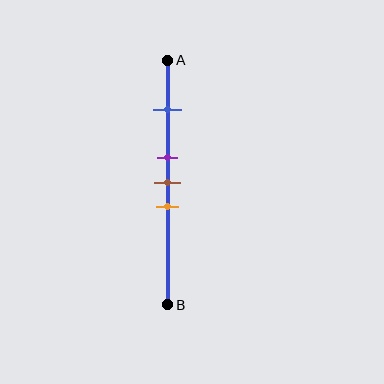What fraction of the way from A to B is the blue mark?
The blue mark is approximately 20% (0.2) of the way from A to B.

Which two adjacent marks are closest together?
The purple and brown marks are the closest adjacent pair.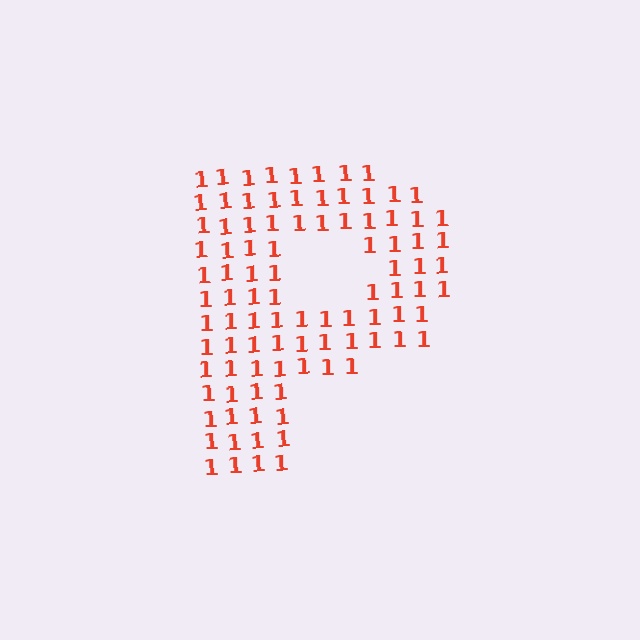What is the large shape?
The large shape is the letter P.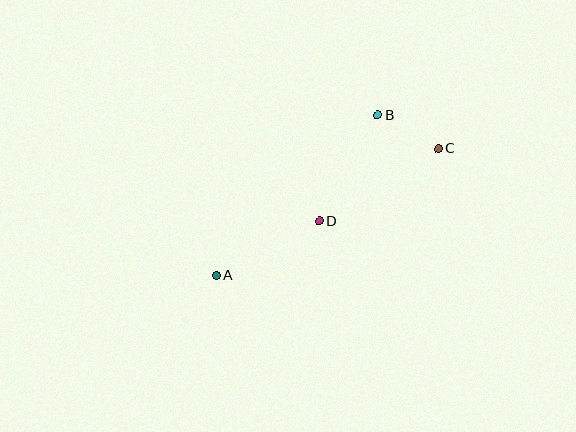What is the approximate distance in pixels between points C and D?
The distance between C and D is approximately 139 pixels.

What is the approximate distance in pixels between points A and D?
The distance between A and D is approximately 116 pixels.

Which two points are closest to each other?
Points B and C are closest to each other.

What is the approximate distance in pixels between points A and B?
The distance between A and B is approximately 228 pixels.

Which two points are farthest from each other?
Points A and C are farthest from each other.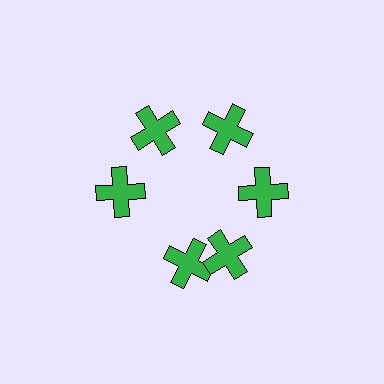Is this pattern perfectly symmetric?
No. The 6 green crosses are arranged in a ring, but one element near the 7 o'clock position is rotated out of alignment along the ring, breaking the 6-fold rotational symmetry.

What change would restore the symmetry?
The symmetry would be restored by rotating it back into even spacing with its neighbors so that all 6 crosses sit at equal angles and equal distance from the center.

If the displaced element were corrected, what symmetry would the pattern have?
It would have 6-fold rotational symmetry — the pattern would map onto itself every 60 degrees.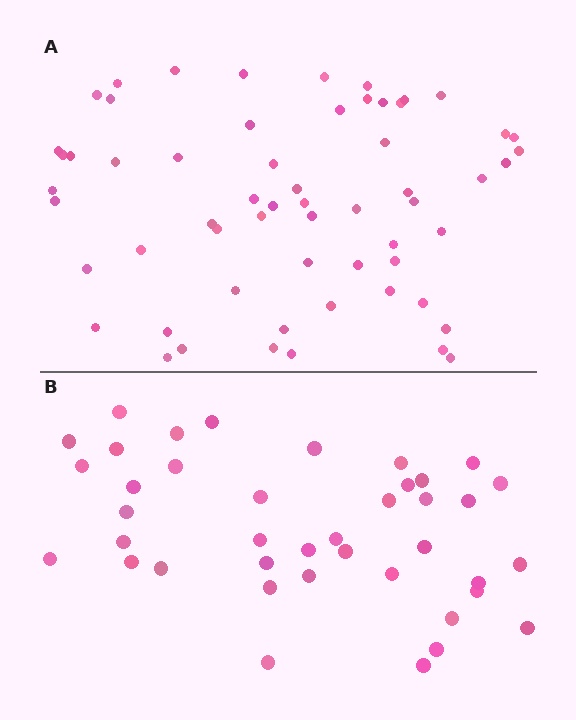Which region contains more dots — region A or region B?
Region A (the top region) has more dots.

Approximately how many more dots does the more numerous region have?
Region A has approximately 20 more dots than region B.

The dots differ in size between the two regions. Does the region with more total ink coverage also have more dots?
No. Region B has more total ink coverage because its dots are larger, but region A actually contains more individual dots. Total area can be misleading — the number of items is what matters here.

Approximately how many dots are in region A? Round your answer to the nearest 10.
About 60 dots.